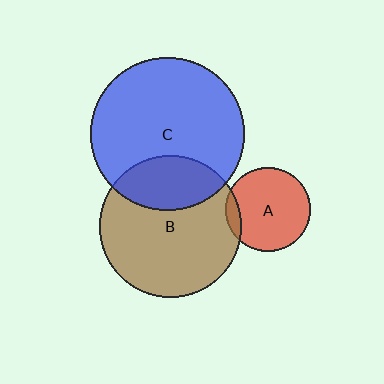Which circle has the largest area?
Circle C (blue).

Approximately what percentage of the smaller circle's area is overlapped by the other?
Approximately 30%.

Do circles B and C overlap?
Yes.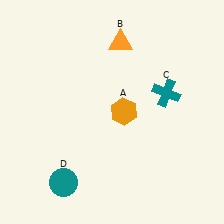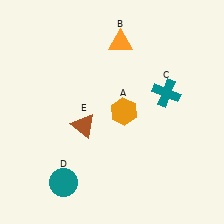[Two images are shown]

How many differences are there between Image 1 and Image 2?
There is 1 difference between the two images.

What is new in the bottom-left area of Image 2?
A brown triangle (E) was added in the bottom-left area of Image 2.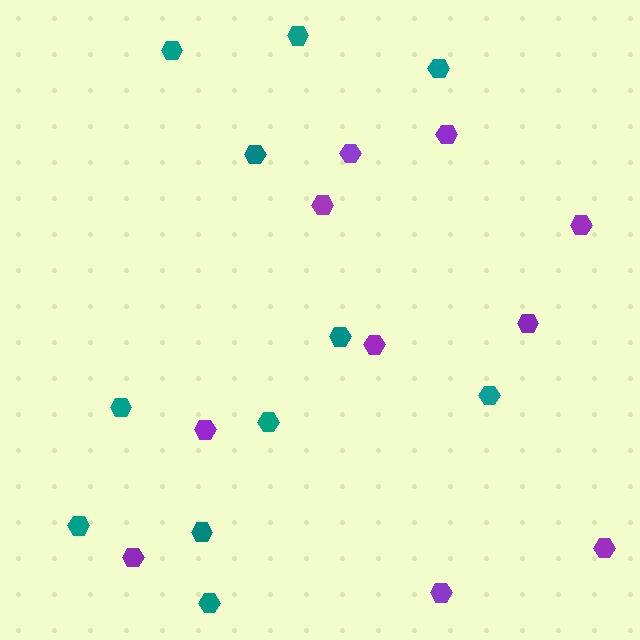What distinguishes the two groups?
There are 2 groups: one group of teal hexagons (11) and one group of purple hexagons (10).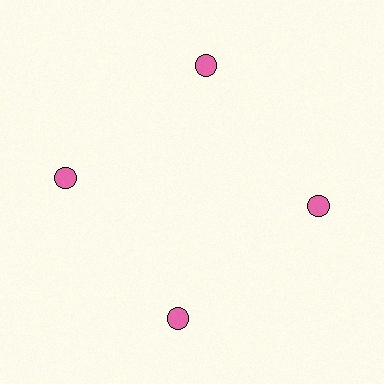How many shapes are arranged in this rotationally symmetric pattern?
There are 4 shapes, arranged in 4 groups of 1.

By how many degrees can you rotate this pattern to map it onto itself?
The pattern maps onto itself every 90 degrees of rotation.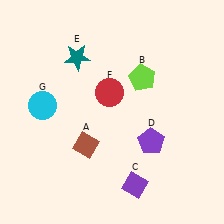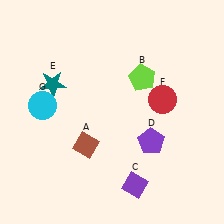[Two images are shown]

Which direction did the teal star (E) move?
The teal star (E) moved down.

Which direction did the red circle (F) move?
The red circle (F) moved right.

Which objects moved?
The objects that moved are: the teal star (E), the red circle (F).